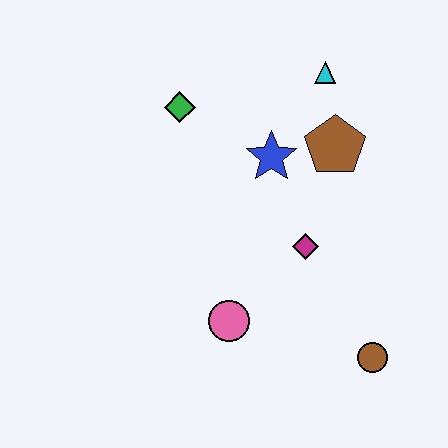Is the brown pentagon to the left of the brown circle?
Yes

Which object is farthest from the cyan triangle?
The brown circle is farthest from the cyan triangle.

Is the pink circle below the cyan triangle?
Yes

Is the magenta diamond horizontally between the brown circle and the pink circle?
Yes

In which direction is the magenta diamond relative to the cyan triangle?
The magenta diamond is below the cyan triangle.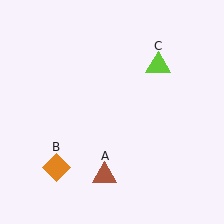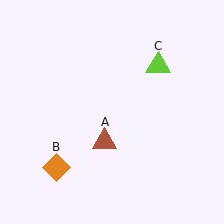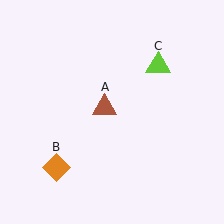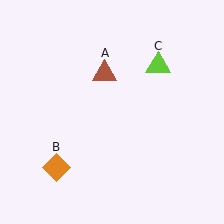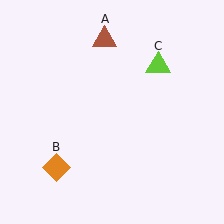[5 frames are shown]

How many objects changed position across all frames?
1 object changed position: brown triangle (object A).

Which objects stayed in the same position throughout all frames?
Orange diamond (object B) and lime triangle (object C) remained stationary.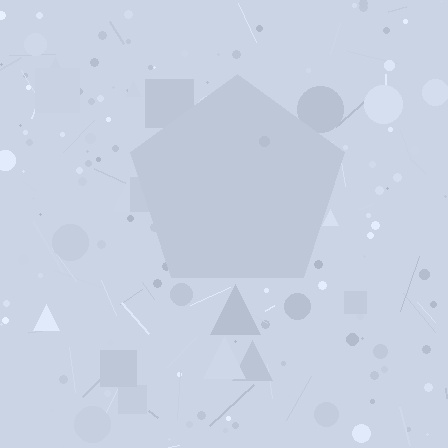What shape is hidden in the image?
A pentagon is hidden in the image.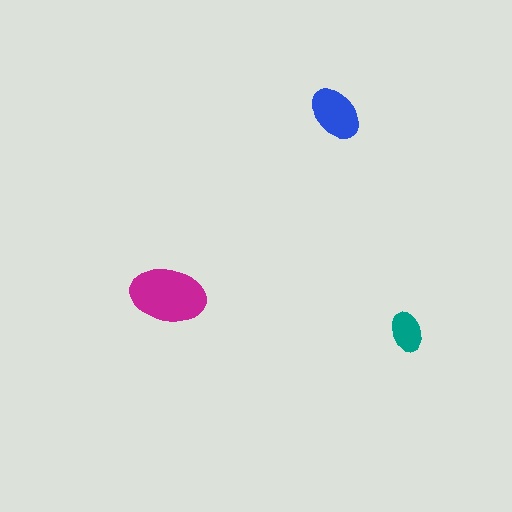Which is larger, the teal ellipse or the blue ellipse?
The blue one.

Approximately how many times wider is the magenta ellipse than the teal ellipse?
About 2 times wider.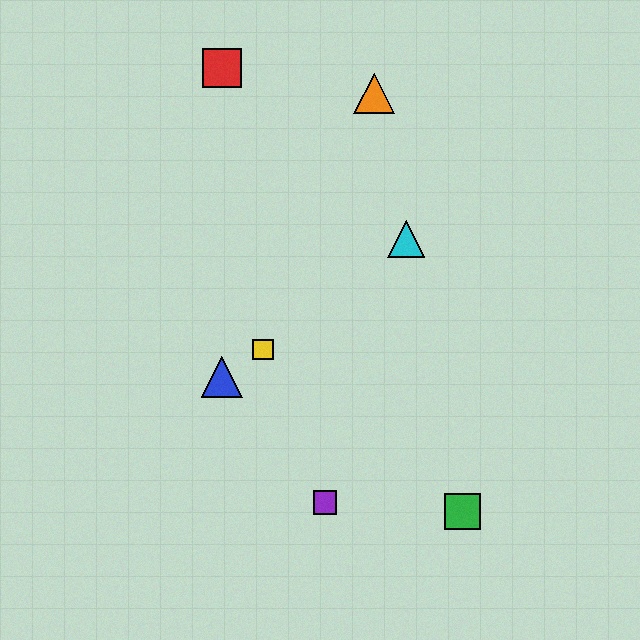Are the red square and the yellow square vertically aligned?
No, the red square is at x≈222 and the yellow square is at x≈263.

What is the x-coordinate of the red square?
The red square is at x≈222.